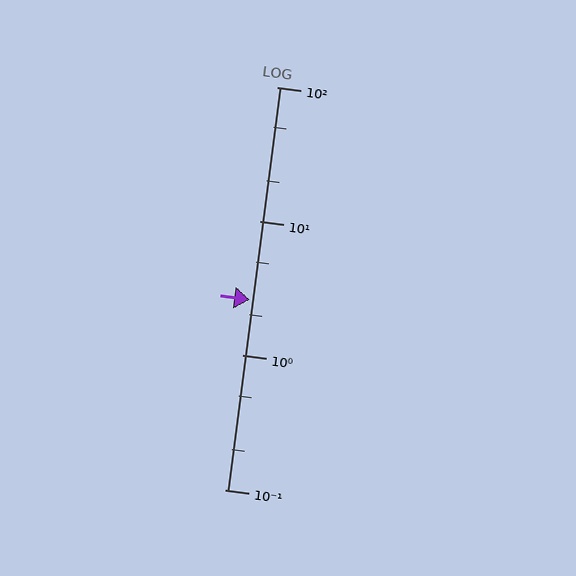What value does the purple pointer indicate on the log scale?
The pointer indicates approximately 2.6.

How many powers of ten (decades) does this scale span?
The scale spans 3 decades, from 0.1 to 100.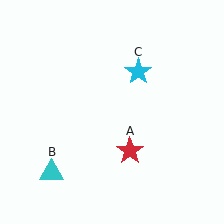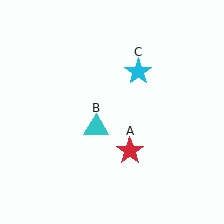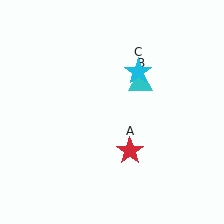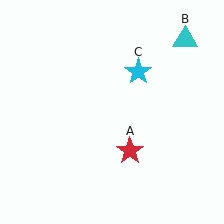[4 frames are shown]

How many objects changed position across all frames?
1 object changed position: cyan triangle (object B).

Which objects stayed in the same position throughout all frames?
Red star (object A) and cyan star (object C) remained stationary.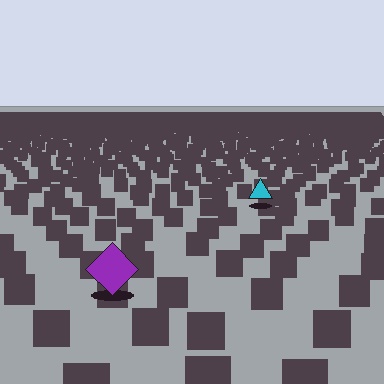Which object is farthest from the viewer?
The cyan triangle is farthest from the viewer. It appears smaller and the ground texture around it is denser.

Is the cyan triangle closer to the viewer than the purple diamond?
No. The purple diamond is closer — you can tell from the texture gradient: the ground texture is coarser near it.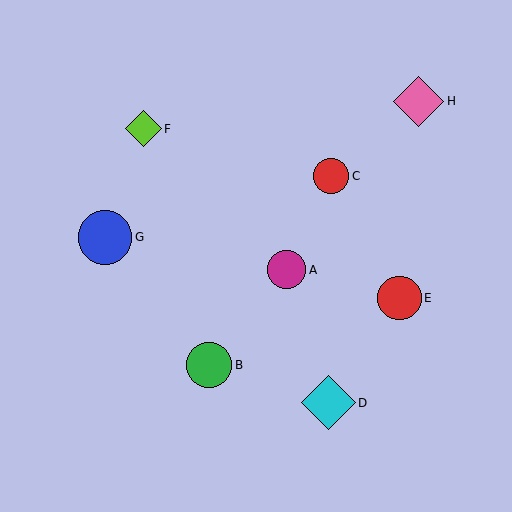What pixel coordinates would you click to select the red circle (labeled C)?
Click at (331, 176) to select the red circle C.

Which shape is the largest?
The cyan diamond (labeled D) is the largest.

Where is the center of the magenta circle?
The center of the magenta circle is at (287, 270).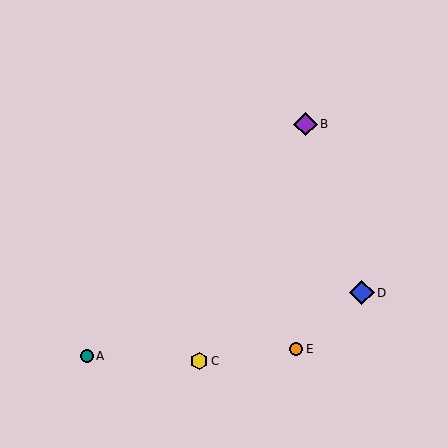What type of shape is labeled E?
Shape E is an orange circle.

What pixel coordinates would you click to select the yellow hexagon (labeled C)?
Click at (199, 361) to select the yellow hexagon C.